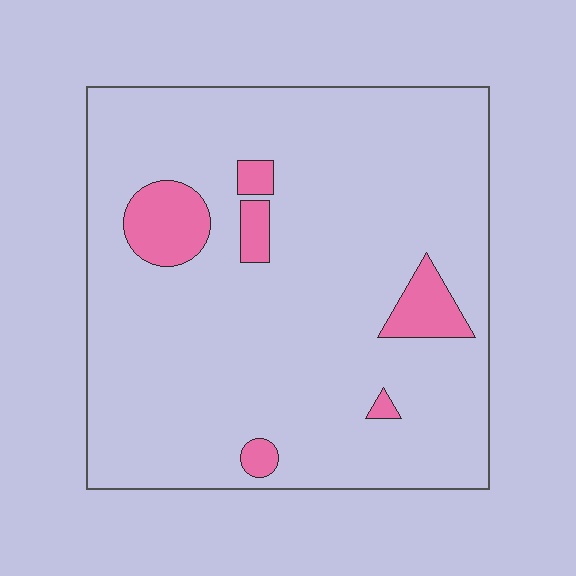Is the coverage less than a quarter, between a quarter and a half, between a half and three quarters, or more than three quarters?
Less than a quarter.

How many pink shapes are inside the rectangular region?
6.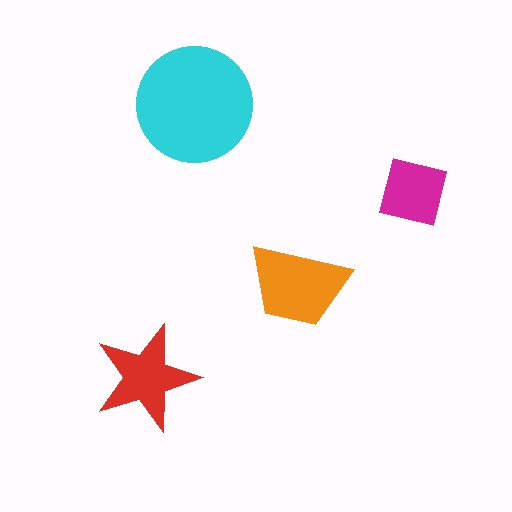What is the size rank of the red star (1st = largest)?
3rd.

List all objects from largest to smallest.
The cyan circle, the orange trapezoid, the red star, the magenta square.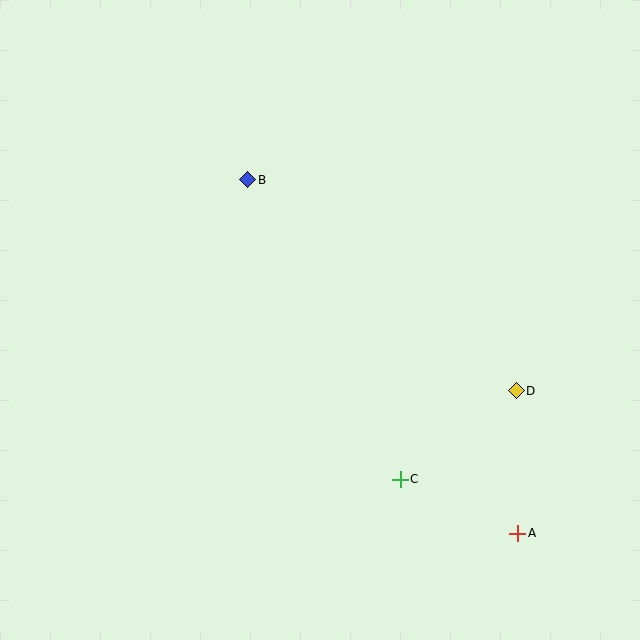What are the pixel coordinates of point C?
Point C is at (400, 479).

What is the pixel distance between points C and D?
The distance between C and D is 146 pixels.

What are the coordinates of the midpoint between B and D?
The midpoint between B and D is at (382, 285).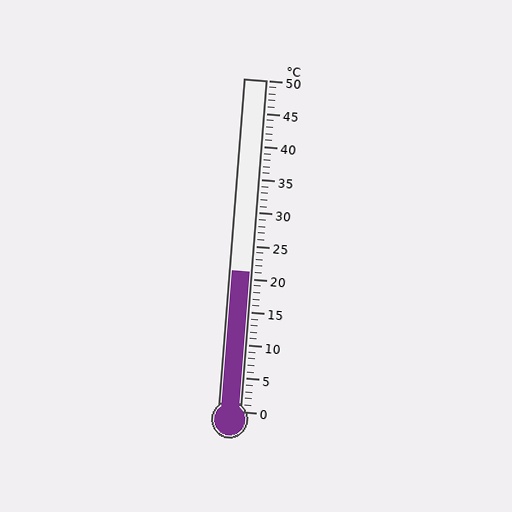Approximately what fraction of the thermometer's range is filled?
The thermometer is filled to approximately 40% of its range.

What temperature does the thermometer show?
The thermometer shows approximately 21°C.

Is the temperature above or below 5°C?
The temperature is above 5°C.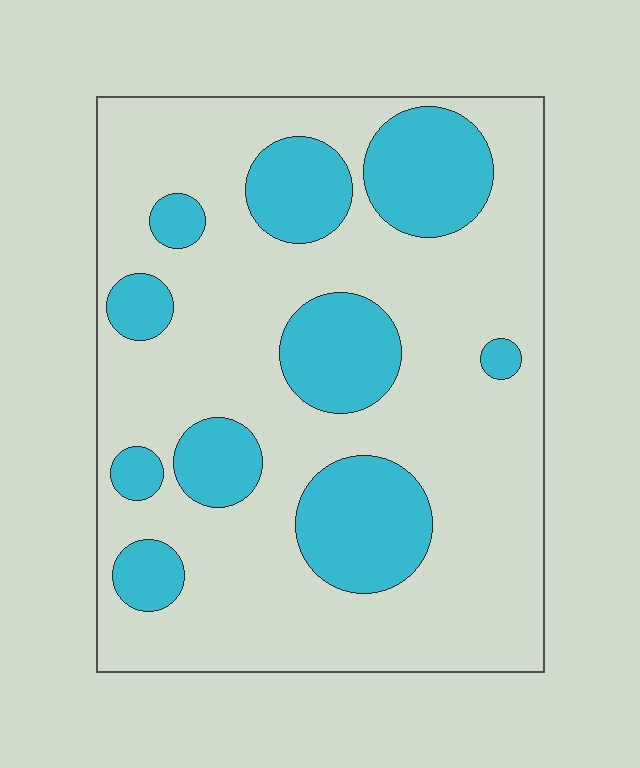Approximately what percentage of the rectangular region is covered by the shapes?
Approximately 25%.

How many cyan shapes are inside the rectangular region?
10.